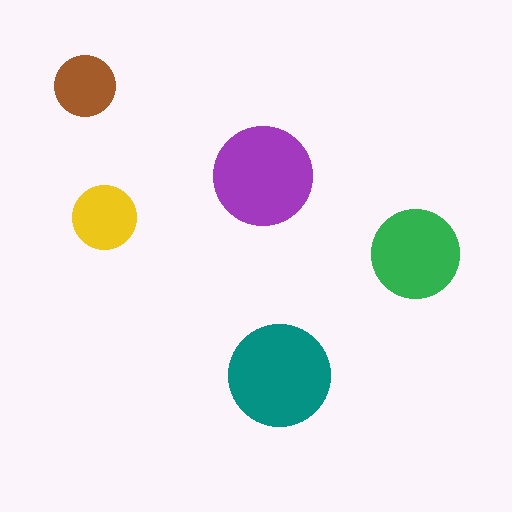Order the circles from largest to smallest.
the teal one, the purple one, the green one, the yellow one, the brown one.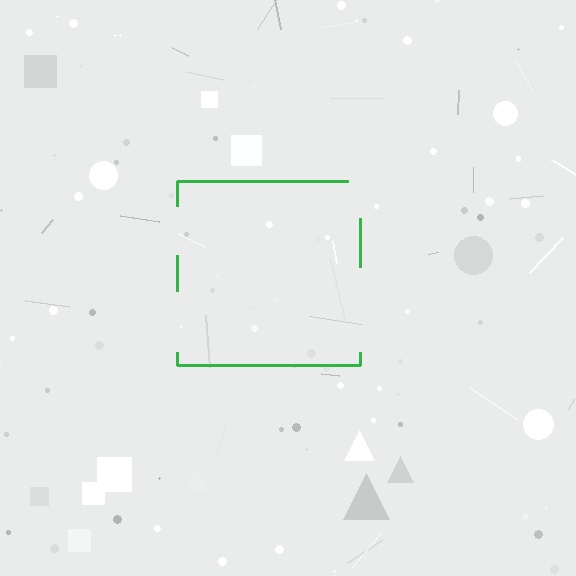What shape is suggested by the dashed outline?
The dashed outline suggests a square.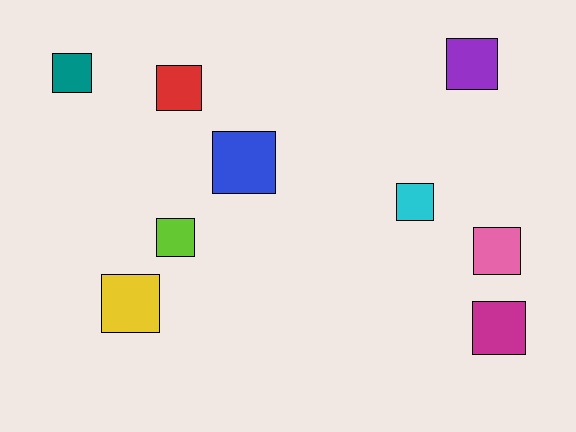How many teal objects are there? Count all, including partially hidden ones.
There is 1 teal object.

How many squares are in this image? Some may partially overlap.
There are 9 squares.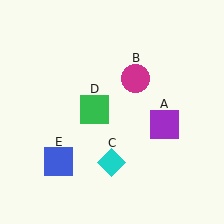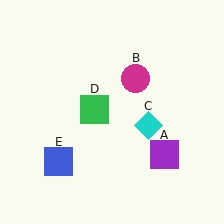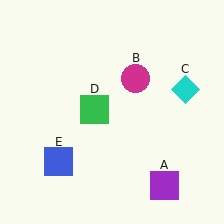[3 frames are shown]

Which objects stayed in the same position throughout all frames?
Magenta circle (object B) and green square (object D) and blue square (object E) remained stationary.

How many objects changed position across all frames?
2 objects changed position: purple square (object A), cyan diamond (object C).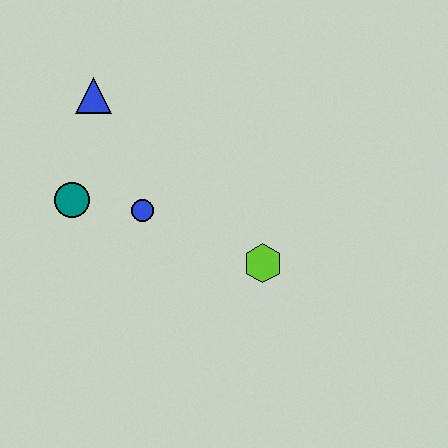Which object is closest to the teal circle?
The blue circle is closest to the teal circle.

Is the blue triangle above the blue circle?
Yes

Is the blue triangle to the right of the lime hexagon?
No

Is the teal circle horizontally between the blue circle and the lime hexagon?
No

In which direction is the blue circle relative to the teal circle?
The blue circle is to the right of the teal circle.